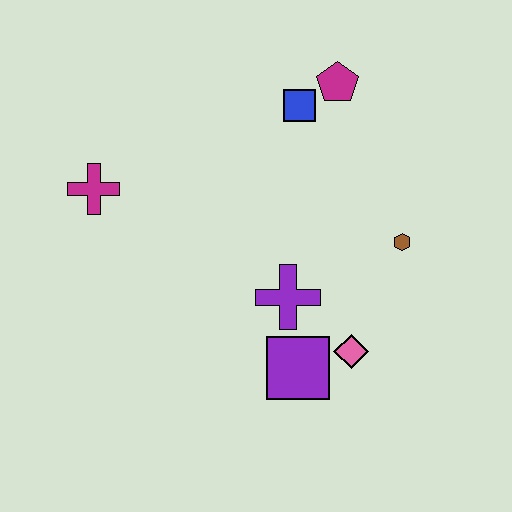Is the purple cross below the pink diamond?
No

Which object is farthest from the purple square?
The magenta pentagon is farthest from the purple square.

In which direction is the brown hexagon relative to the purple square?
The brown hexagon is above the purple square.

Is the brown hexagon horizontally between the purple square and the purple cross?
No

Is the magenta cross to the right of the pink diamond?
No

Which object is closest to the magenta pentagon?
The blue square is closest to the magenta pentagon.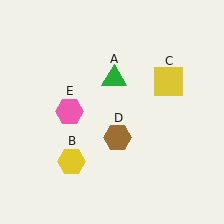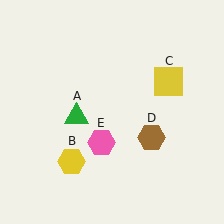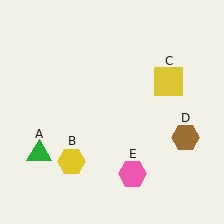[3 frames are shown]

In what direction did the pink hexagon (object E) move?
The pink hexagon (object E) moved down and to the right.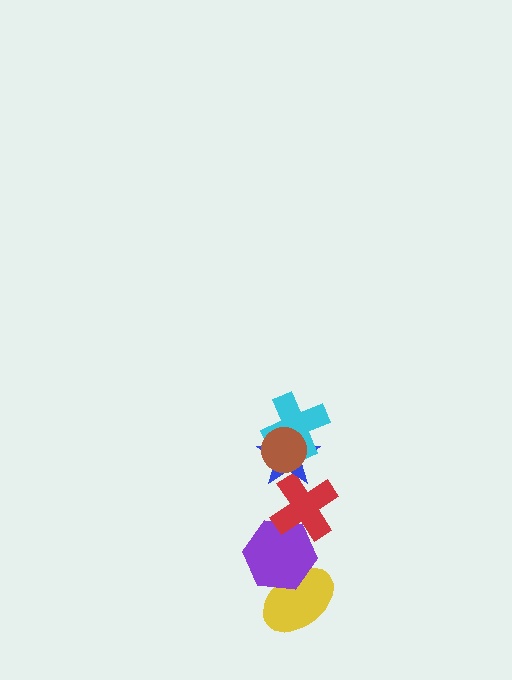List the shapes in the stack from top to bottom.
From top to bottom: the brown circle, the cyan cross, the blue star, the red cross, the purple hexagon, the yellow ellipse.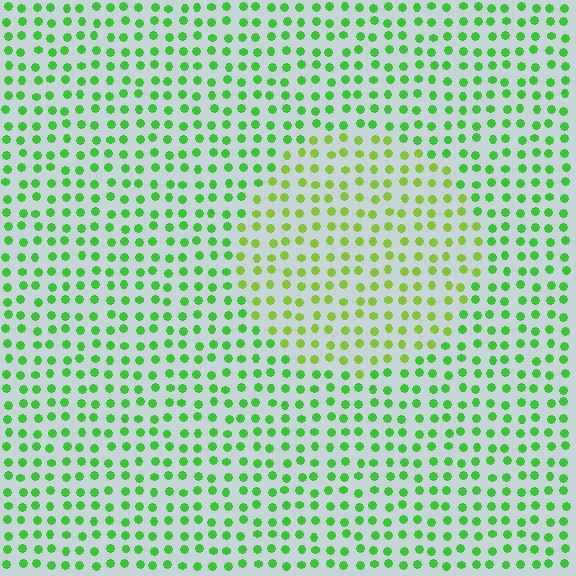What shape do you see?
I see a circle.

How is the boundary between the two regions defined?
The boundary is defined purely by a slight shift in hue (about 31 degrees). Spacing, size, and orientation are identical on both sides.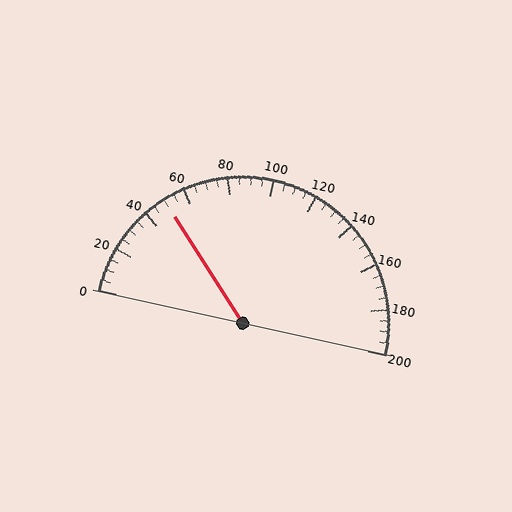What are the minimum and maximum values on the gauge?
The gauge ranges from 0 to 200.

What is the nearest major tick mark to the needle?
The nearest major tick mark is 40.